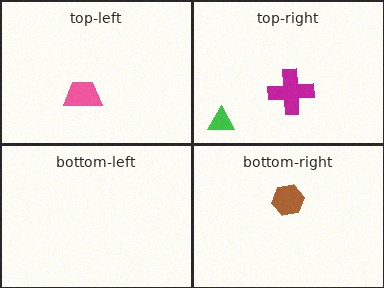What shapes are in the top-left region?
The pink trapezoid.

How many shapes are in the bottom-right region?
1.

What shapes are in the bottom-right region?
The brown hexagon.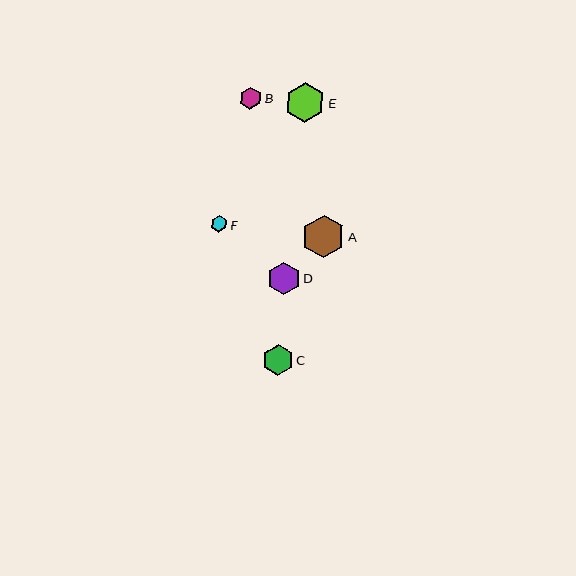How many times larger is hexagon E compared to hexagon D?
Hexagon E is approximately 1.2 times the size of hexagon D.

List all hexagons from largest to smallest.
From largest to smallest: A, E, D, C, B, F.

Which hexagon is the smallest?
Hexagon F is the smallest with a size of approximately 17 pixels.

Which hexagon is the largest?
Hexagon A is the largest with a size of approximately 43 pixels.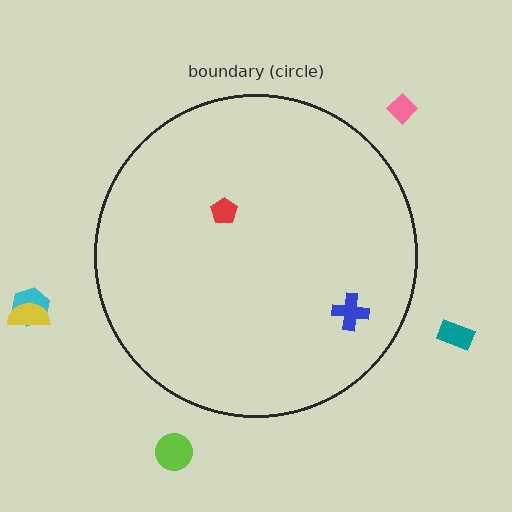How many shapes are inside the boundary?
2 inside, 5 outside.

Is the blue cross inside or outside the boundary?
Inside.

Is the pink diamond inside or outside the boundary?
Outside.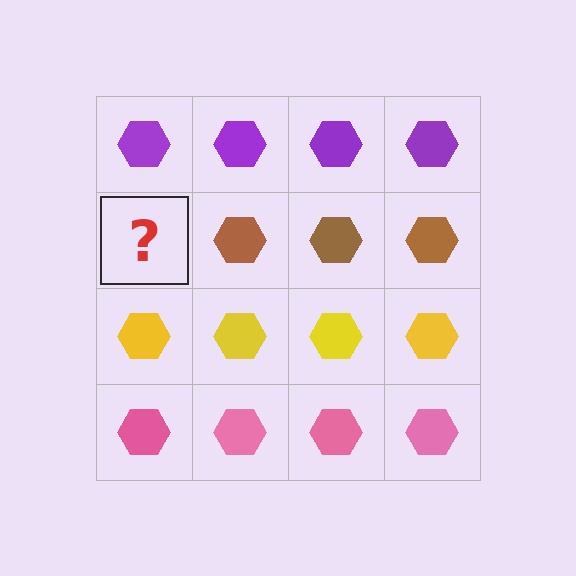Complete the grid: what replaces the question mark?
The question mark should be replaced with a brown hexagon.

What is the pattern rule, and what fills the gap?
The rule is that each row has a consistent color. The gap should be filled with a brown hexagon.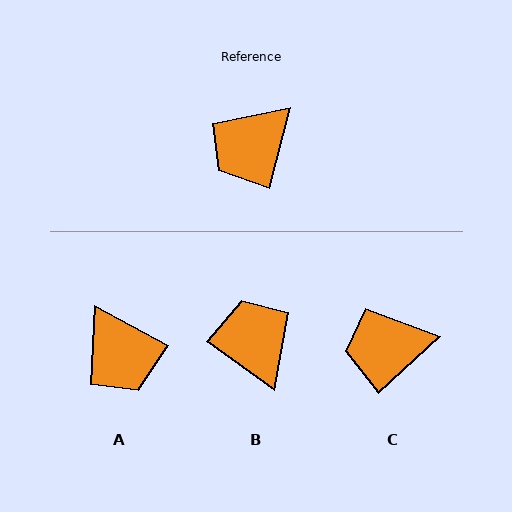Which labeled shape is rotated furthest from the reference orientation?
B, about 112 degrees away.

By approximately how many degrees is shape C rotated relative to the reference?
Approximately 33 degrees clockwise.